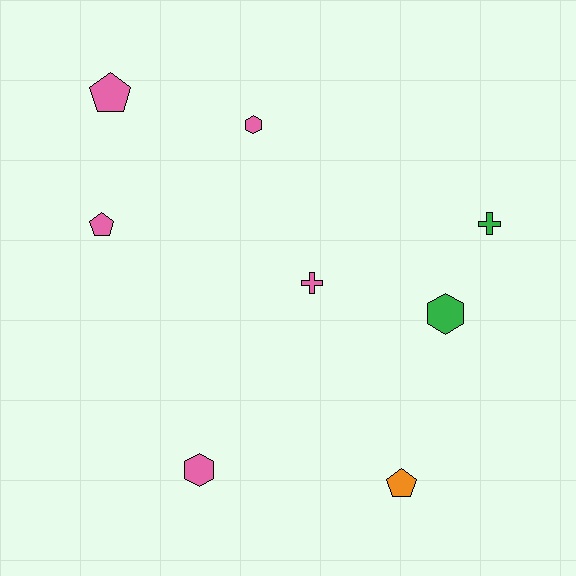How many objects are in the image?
There are 8 objects.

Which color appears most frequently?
Pink, with 5 objects.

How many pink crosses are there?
There is 1 pink cross.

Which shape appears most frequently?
Pentagon, with 3 objects.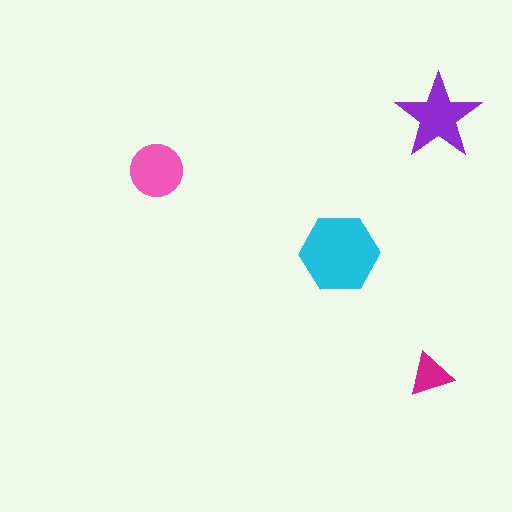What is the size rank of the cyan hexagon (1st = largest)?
1st.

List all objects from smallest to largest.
The magenta triangle, the pink circle, the purple star, the cyan hexagon.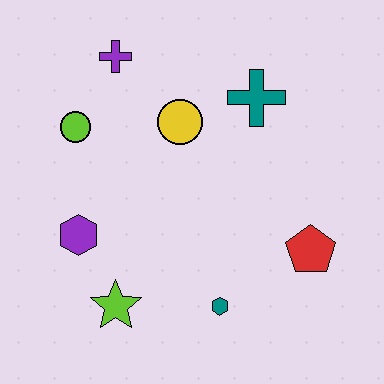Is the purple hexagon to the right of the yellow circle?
No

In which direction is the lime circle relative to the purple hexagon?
The lime circle is above the purple hexagon.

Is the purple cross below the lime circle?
No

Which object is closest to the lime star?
The purple hexagon is closest to the lime star.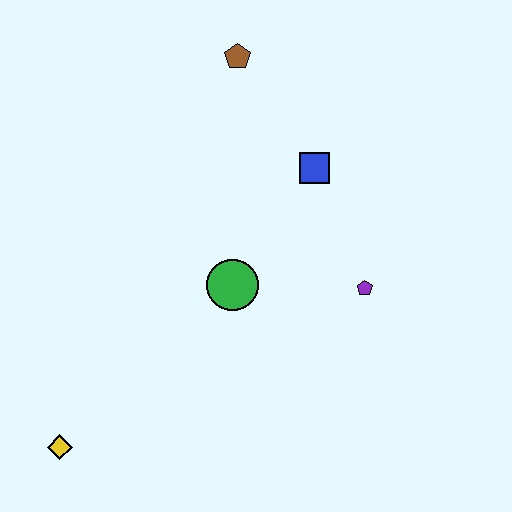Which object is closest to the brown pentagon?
The blue square is closest to the brown pentagon.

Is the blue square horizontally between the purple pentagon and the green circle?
Yes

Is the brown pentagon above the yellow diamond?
Yes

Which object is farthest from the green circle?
The yellow diamond is farthest from the green circle.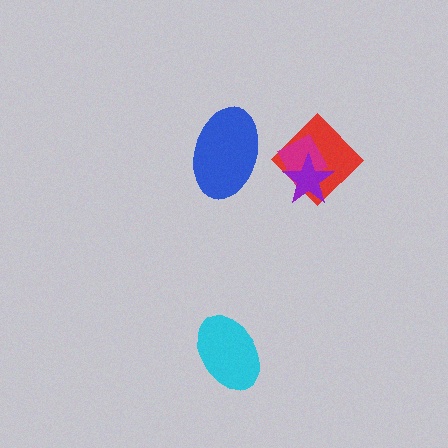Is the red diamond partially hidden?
Yes, it is partially covered by another shape.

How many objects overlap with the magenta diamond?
2 objects overlap with the magenta diamond.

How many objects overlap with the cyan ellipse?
0 objects overlap with the cyan ellipse.